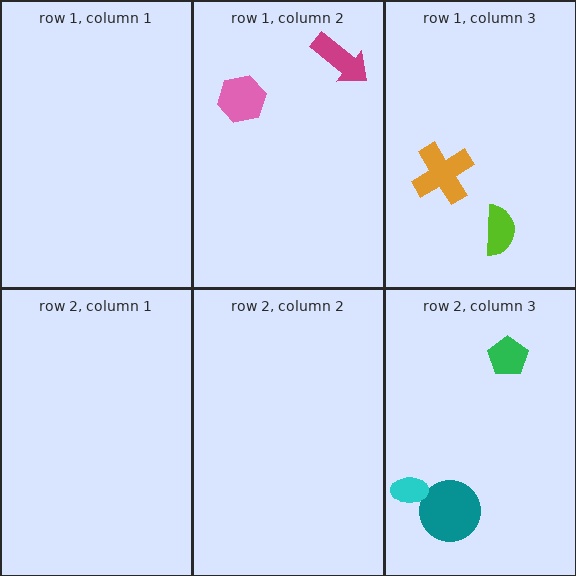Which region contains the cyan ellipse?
The row 2, column 3 region.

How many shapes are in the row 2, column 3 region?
3.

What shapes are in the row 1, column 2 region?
The pink hexagon, the magenta arrow.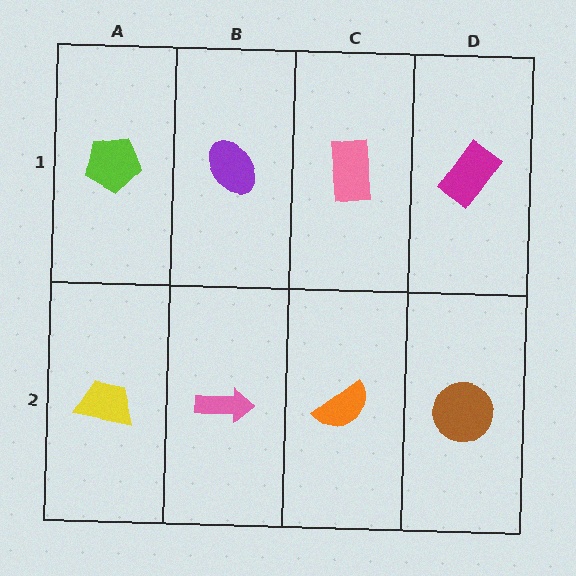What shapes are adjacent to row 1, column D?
A brown circle (row 2, column D), a pink rectangle (row 1, column C).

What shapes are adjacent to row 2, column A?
A lime pentagon (row 1, column A), a pink arrow (row 2, column B).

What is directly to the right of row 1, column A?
A purple ellipse.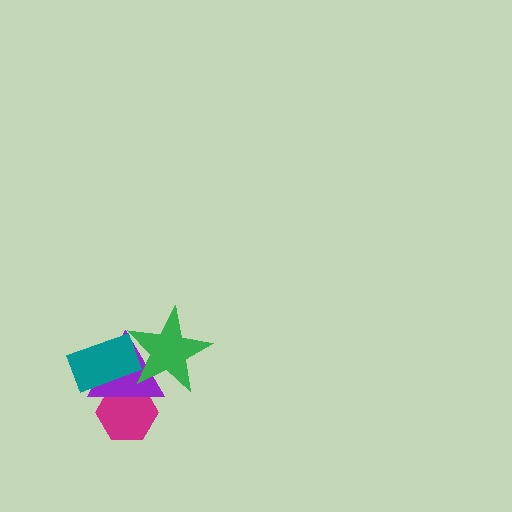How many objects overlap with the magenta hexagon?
2 objects overlap with the magenta hexagon.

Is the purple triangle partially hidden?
Yes, it is partially covered by another shape.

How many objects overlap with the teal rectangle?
3 objects overlap with the teal rectangle.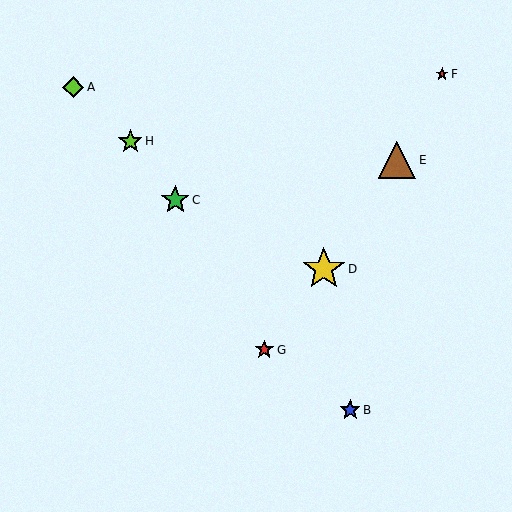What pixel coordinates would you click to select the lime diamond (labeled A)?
Click at (73, 87) to select the lime diamond A.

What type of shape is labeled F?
Shape F is a red star.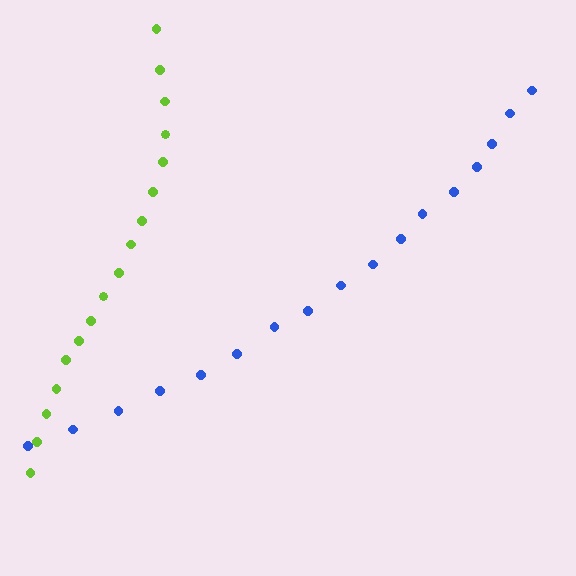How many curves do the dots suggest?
There are 2 distinct paths.